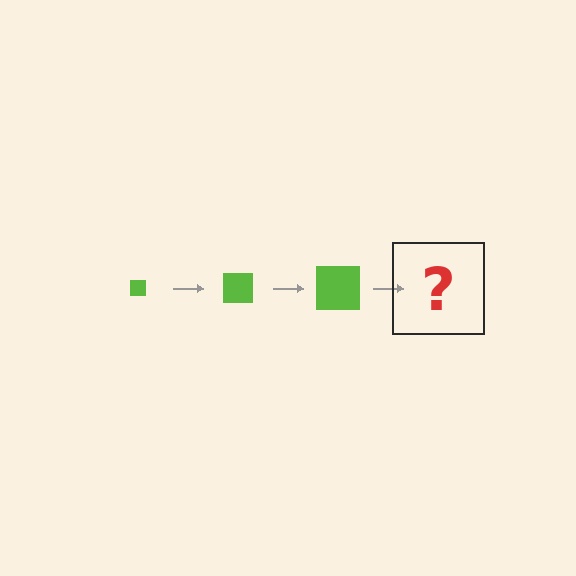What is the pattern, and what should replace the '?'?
The pattern is that the square gets progressively larger each step. The '?' should be a lime square, larger than the previous one.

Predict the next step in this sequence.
The next step is a lime square, larger than the previous one.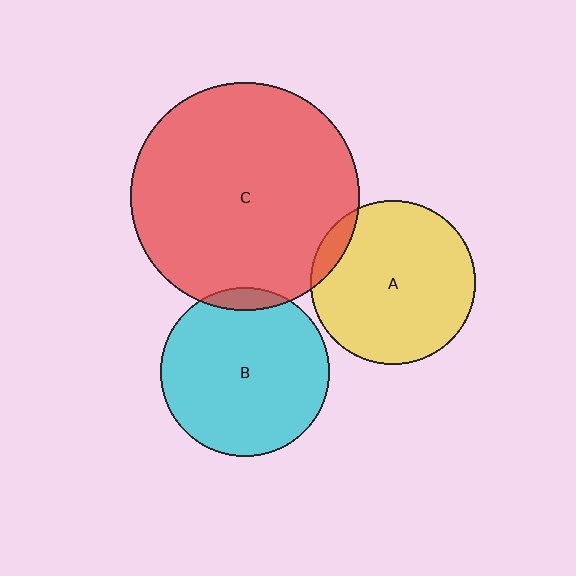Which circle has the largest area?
Circle C (red).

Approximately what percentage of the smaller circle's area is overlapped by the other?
Approximately 5%.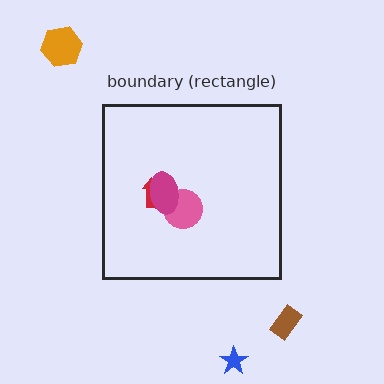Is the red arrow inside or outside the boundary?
Inside.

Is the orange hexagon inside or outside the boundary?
Outside.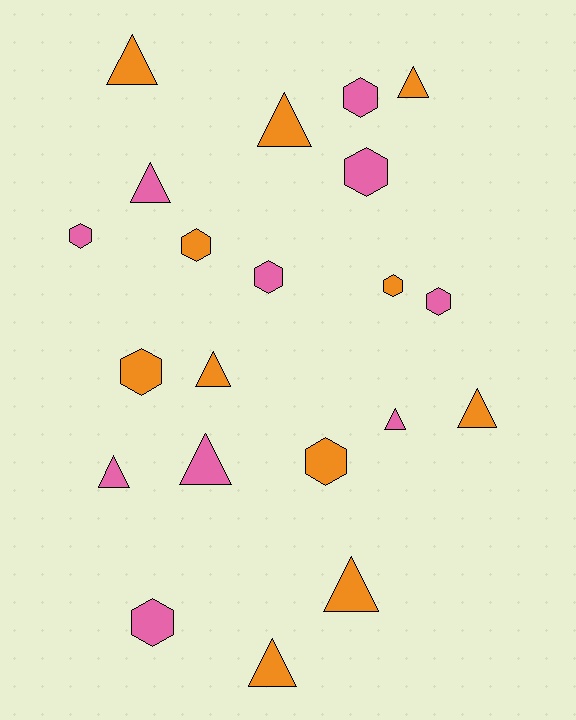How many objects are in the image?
There are 21 objects.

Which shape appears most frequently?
Triangle, with 11 objects.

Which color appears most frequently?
Orange, with 11 objects.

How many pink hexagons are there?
There are 6 pink hexagons.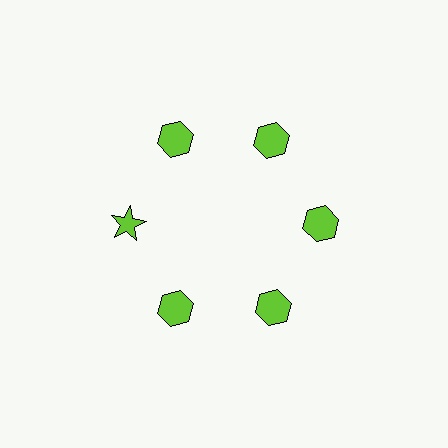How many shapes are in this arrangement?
There are 6 shapes arranged in a ring pattern.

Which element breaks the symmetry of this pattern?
The lime star at roughly the 9 o'clock position breaks the symmetry. All other shapes are lime hexagons.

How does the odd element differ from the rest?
It has a different shape: star instead of hexagon.